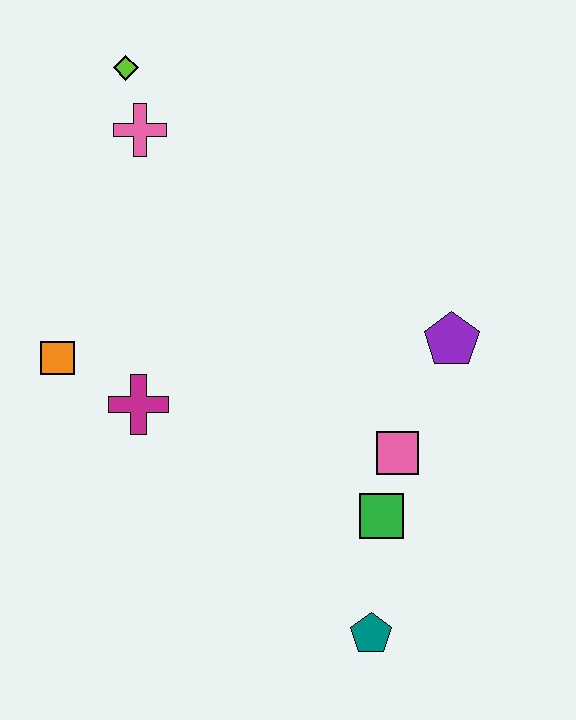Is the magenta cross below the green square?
No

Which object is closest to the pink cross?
The lime diamond is closest to the pink cross.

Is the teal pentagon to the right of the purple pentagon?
No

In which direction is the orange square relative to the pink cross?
The orange square is below the pink cross.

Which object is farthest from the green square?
The lime diamond is farthest from the green square.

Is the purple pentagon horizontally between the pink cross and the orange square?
No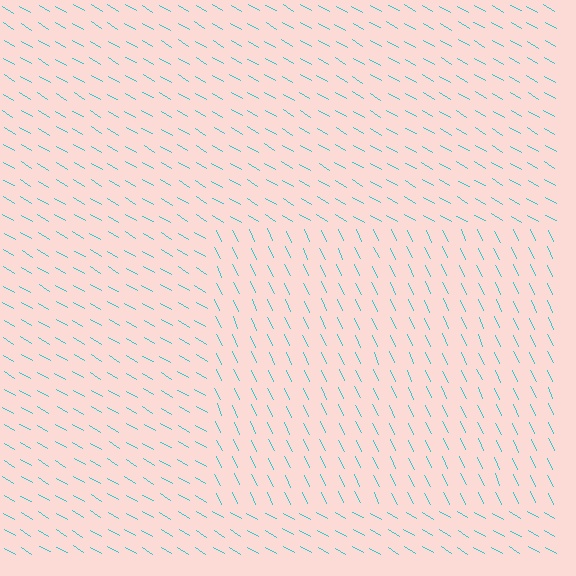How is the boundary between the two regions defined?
The boundary is defined purely by a change in line orientation (approximately 34 degrees difference). All lines are the same color and thickness.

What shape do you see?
I see a rectangle.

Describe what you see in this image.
The image is filled with small cyan line segments. A rectangle region in the image has lines oriented differently from the surrounding lines, creating a visible texture boundary.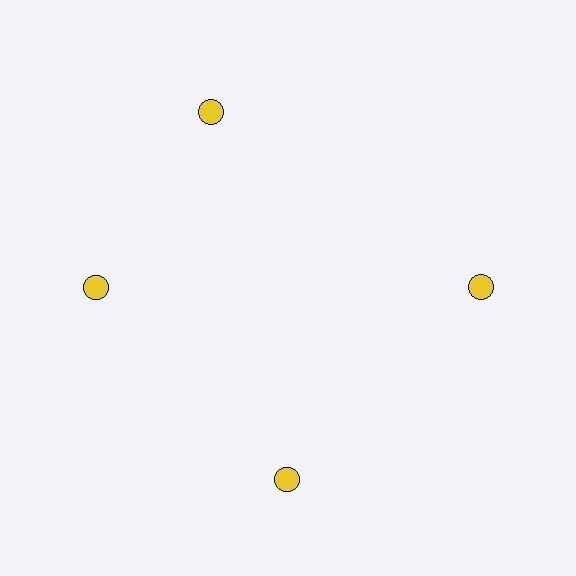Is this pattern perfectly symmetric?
No. The 4 yellow circles are arranged in a ring, but one element near the 12 o'clock position is rotated out of alignment along the ring, breaking the 4-fold rotational symmetry.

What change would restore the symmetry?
The symmetry would be restored by rotating it back into even spacing with its neighbors so that all 4 circles sit at equal angles and equal distance from the center.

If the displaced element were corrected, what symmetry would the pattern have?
It would have 4-fold rotational symmetry — the pattern would map onto itself every 90 degrees.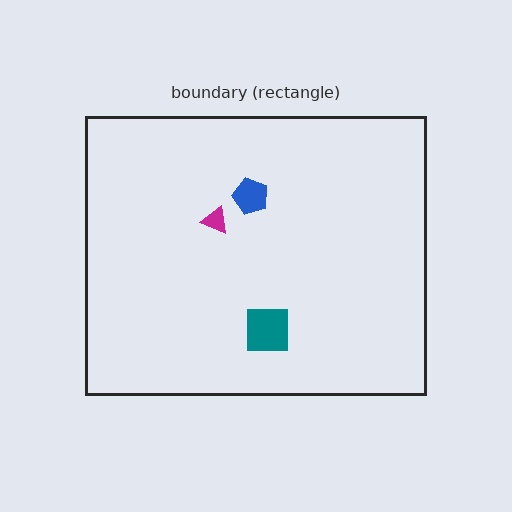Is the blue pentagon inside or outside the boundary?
Inside.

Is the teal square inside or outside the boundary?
Inside.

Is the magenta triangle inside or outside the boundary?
Inside.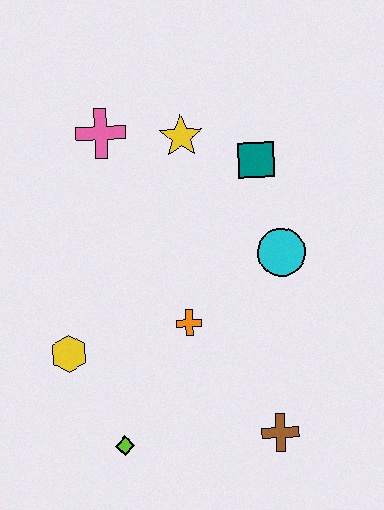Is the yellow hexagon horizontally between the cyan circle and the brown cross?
No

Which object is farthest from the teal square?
The lime diamond is farthest from the teal square.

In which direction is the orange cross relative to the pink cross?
The orange cross is below the pink cross.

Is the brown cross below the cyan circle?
Yes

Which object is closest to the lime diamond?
The yellow hexagon is closest to the lime diamond.